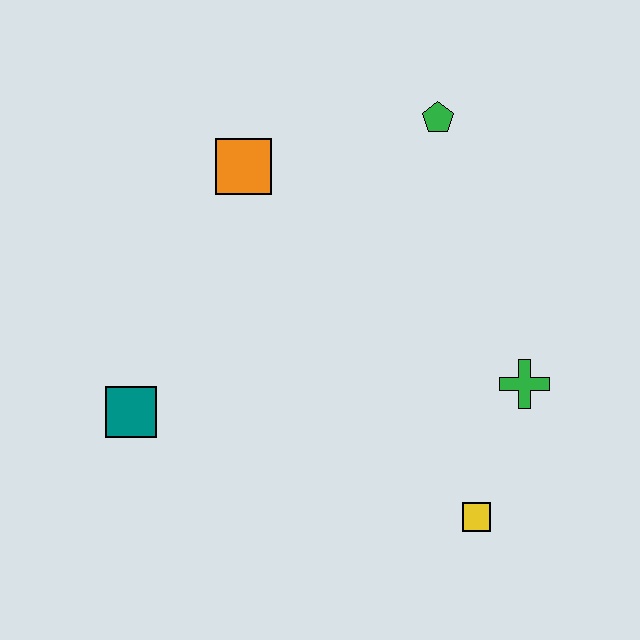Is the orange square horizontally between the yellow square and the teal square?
Yes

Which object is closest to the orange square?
The green pentagon is closest to the orange square.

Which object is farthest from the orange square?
The yellow square is farthest from the orange square.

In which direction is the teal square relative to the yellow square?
The teal square is to the left of the yellow square.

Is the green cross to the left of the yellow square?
No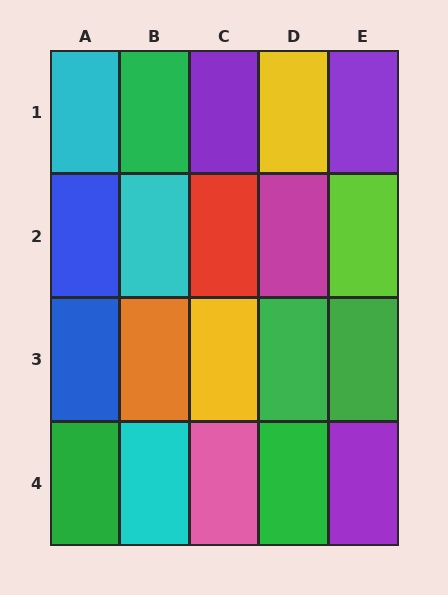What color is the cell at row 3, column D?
Green.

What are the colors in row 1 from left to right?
Cyan, green, purple, yellow, purple.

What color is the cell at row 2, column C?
Red.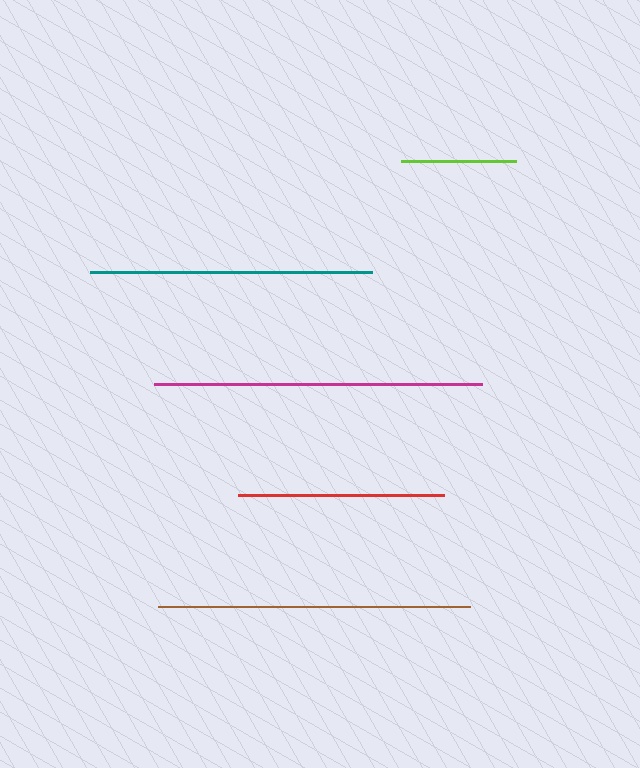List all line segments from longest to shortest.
From longest to shortest: magenta, brown, teal, red, lime.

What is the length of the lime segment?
The lime segment is approximately 116 pixels long.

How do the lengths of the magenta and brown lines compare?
The magenta and brown lines are approximately the same length.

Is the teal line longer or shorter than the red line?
The teal line is longer than the red line.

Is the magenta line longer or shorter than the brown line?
The magenta line is longer than the brown line.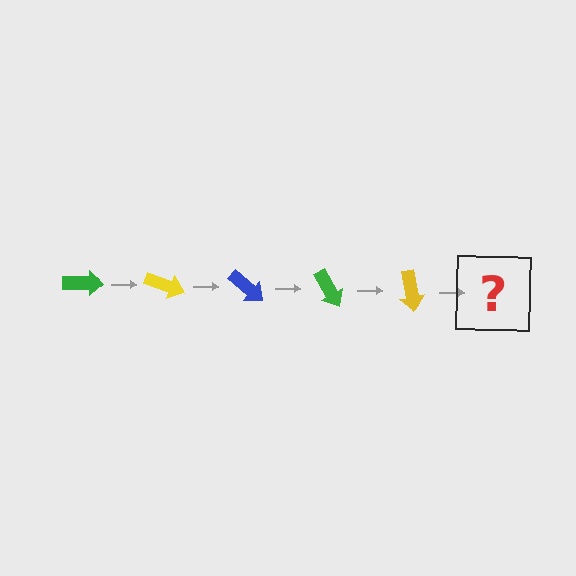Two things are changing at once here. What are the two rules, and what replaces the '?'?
The two rules are that it rotates 20 degrees each step and the color cycles through green, yellow, and blue. The '?' should be a blue arrow, rotated 100 degrees from the start.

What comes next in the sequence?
The next element should be a blue arrow, rotated 100 degrees from the start.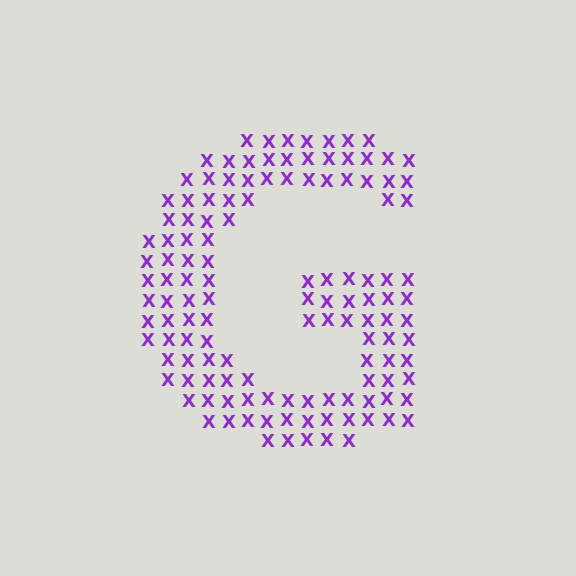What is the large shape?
The large shape is the letter G.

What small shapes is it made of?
It is made of small letter X's.